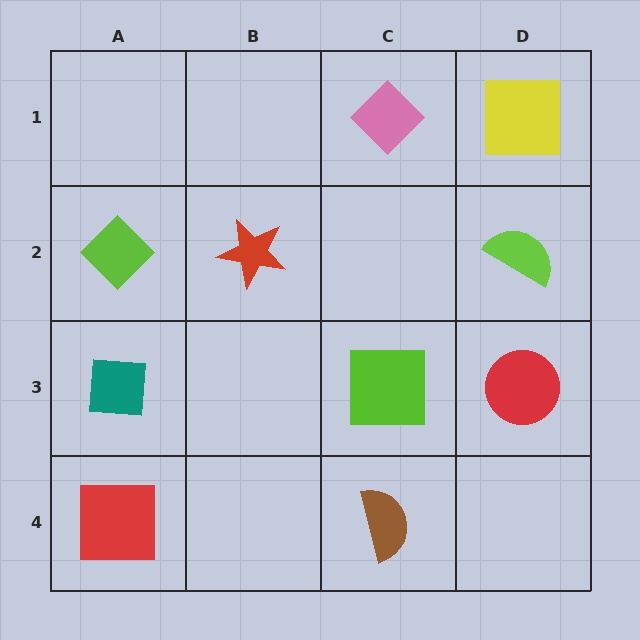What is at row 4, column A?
A red square.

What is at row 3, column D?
A red circle.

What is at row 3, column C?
A lime square.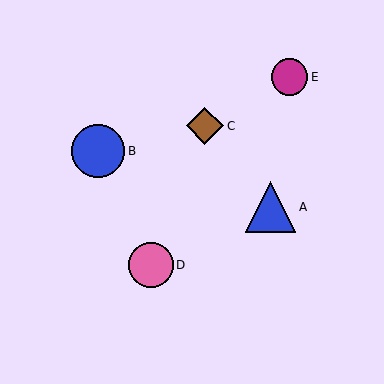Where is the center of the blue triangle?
The center of the blue triangle is at (270, 207).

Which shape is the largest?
The blue circle (labeled B) is the largest.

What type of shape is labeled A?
Shape A is a blue triangle.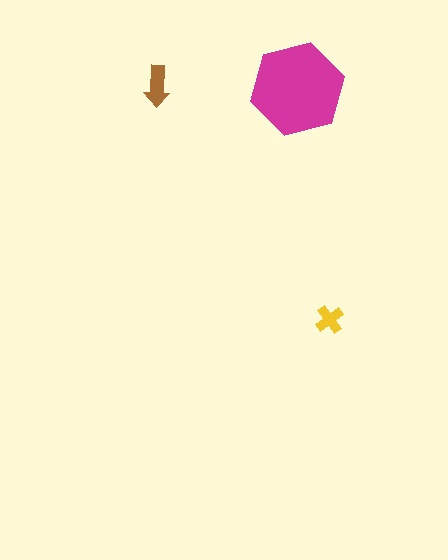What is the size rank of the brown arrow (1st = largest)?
2nd.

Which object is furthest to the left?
The brown arrow is leftmost.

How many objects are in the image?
There are 3 objects in the image.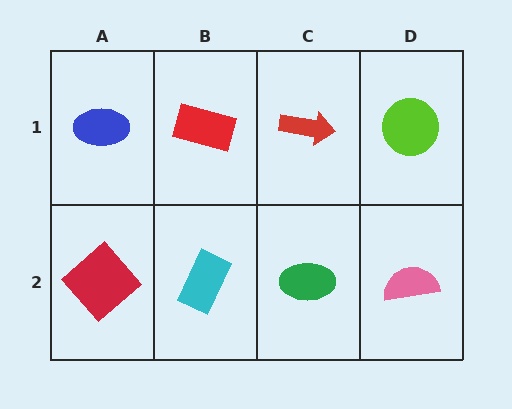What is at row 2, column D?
A pink semicircle.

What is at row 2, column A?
A red diamond.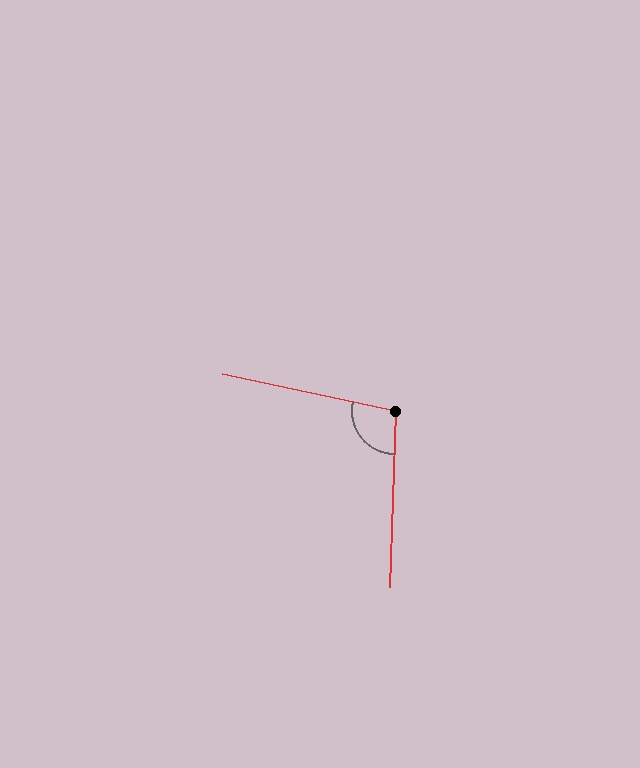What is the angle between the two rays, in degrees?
Approximately 100 degrees.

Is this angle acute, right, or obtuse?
It is obtuse.